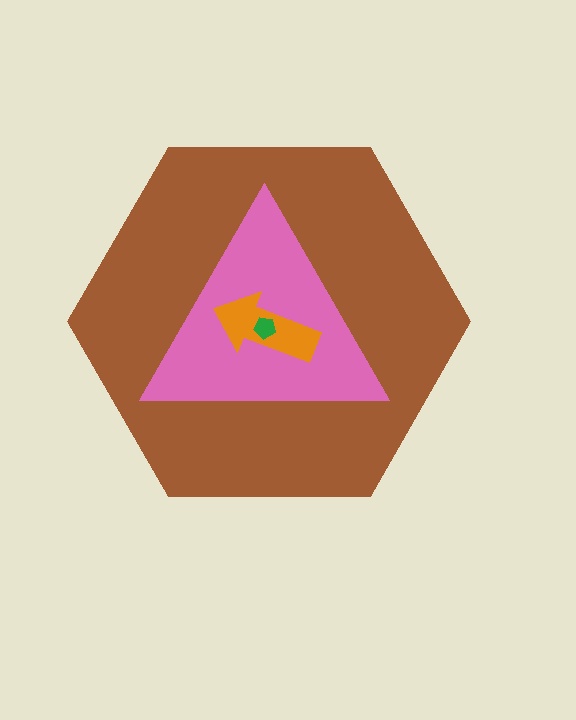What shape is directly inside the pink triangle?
The orange arrow.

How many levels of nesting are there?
4.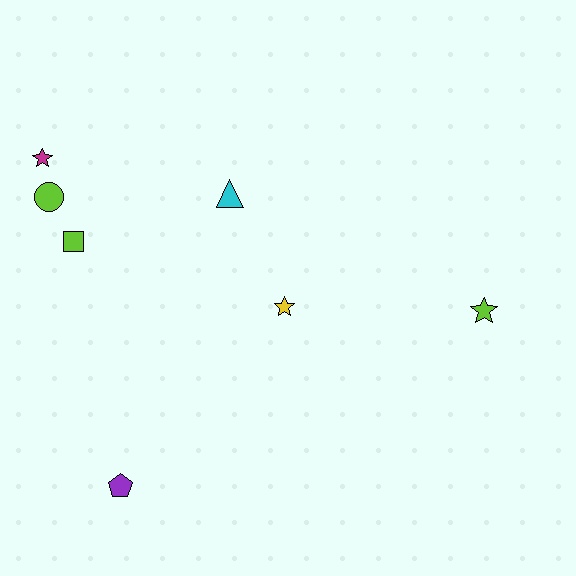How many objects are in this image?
There are 7 objects.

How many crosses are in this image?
There are no crosses.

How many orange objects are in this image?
There are no orange objects.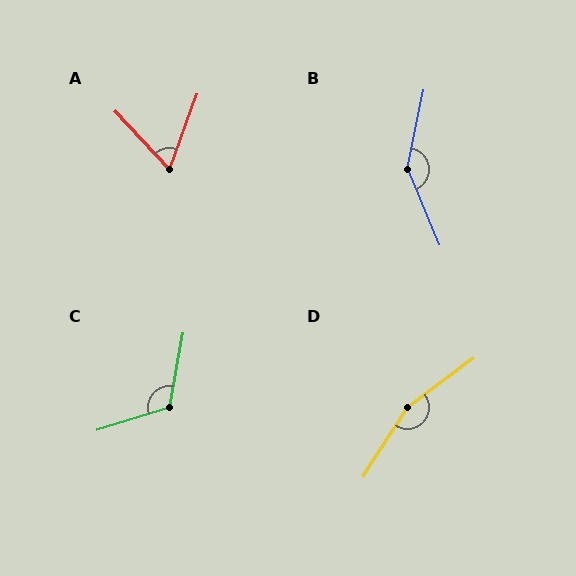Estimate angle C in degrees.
Approximately 117 degrees.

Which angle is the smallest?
A, at approximately 63 degrees.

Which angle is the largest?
D, at approximately 159 degrees.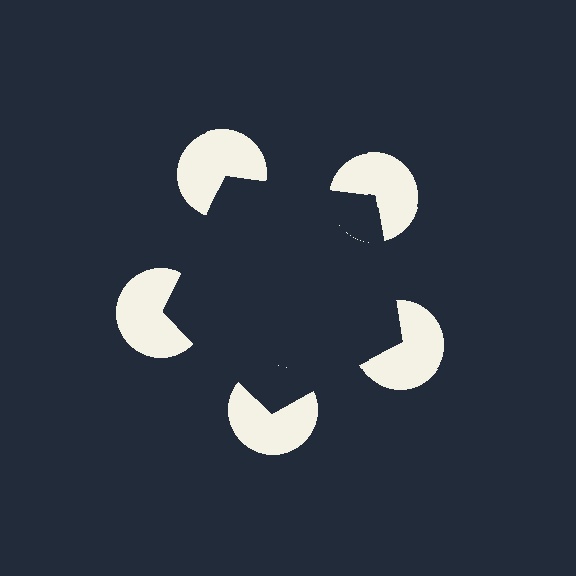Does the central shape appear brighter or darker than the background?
It typically appears slightly darker than the background, even though no actual brightness change is drawn.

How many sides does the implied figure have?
5 sides.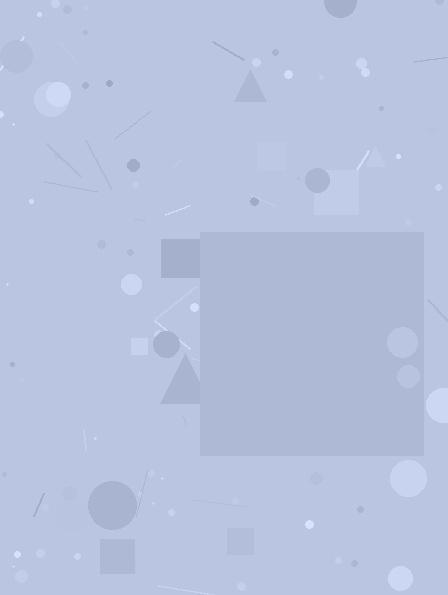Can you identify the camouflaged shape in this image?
The camouflaged shape is a square.